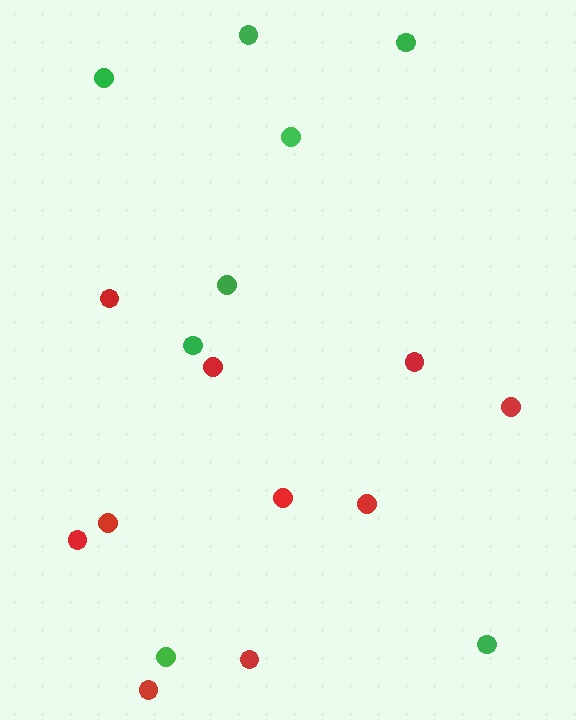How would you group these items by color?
There are 2 groups: one group of green circles (8) and one group of red circles (10).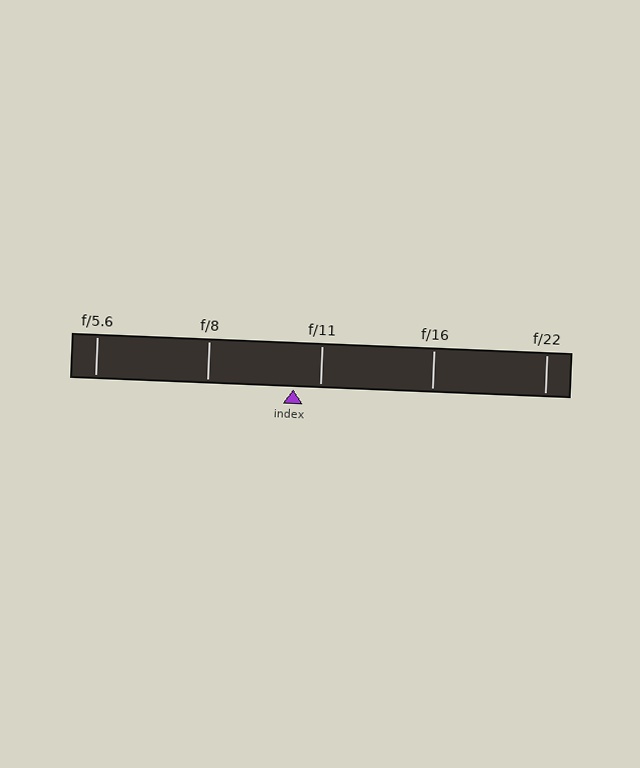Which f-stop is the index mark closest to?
The index mark is closest to f/11.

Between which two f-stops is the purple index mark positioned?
The index mark is between f/8 and f/11.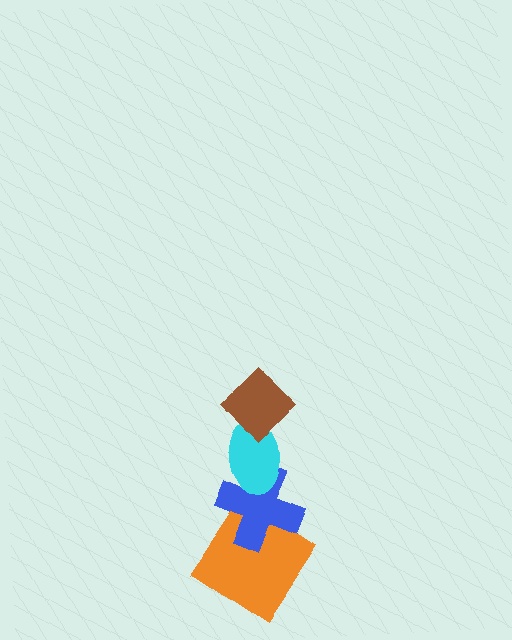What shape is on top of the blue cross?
The cyan ellipse is on top of the blue cross.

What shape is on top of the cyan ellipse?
The brown diamond is on top of the cyan ellipse.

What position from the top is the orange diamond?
The orange diamond is 4th from the top.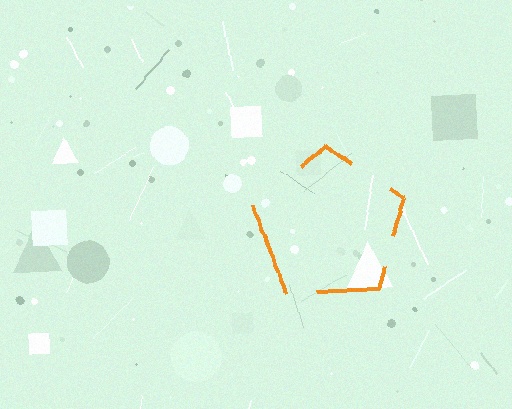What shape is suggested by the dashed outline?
The dashed outline suggests a pentagon.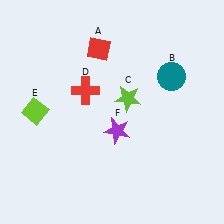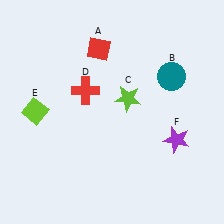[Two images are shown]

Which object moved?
The purple star (F) moved right.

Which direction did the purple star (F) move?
The purple star (F) moved right.